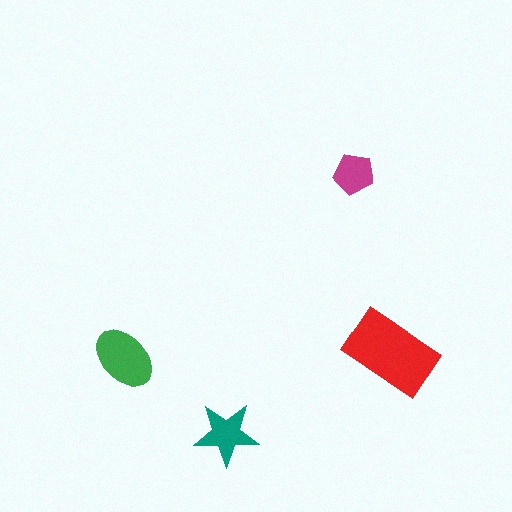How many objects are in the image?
There are 4 objects in the image.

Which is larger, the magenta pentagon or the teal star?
The teal star.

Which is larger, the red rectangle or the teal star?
The red rectangle.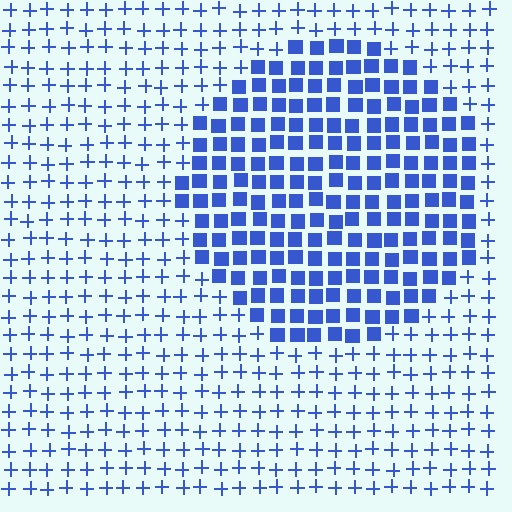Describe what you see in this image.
The image is filled with small blue elements arranged in a uniform grid. A circle-shaped region contains squares, while the surrounding area contains plus signs. The boundary is defined purely by the change in element shape.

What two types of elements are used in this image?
The image uses squares inside the circle region and plus signs outside it.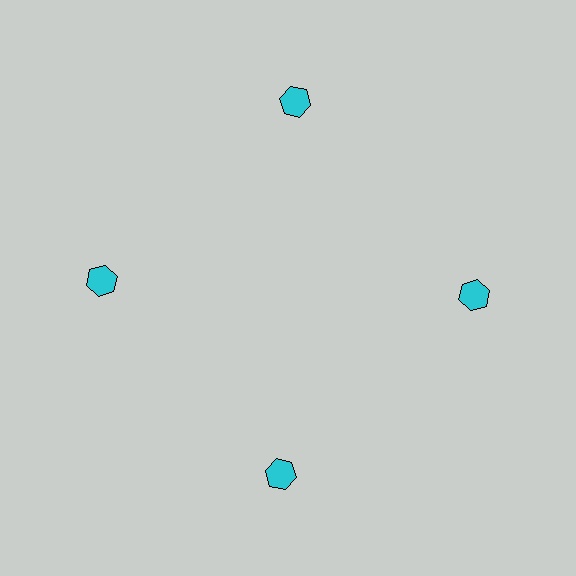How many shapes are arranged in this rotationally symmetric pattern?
There are 4 shapes, arranged in 4 groups of 1.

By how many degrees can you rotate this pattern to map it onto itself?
The pattern maps onto itself every 90 degrees of rotation.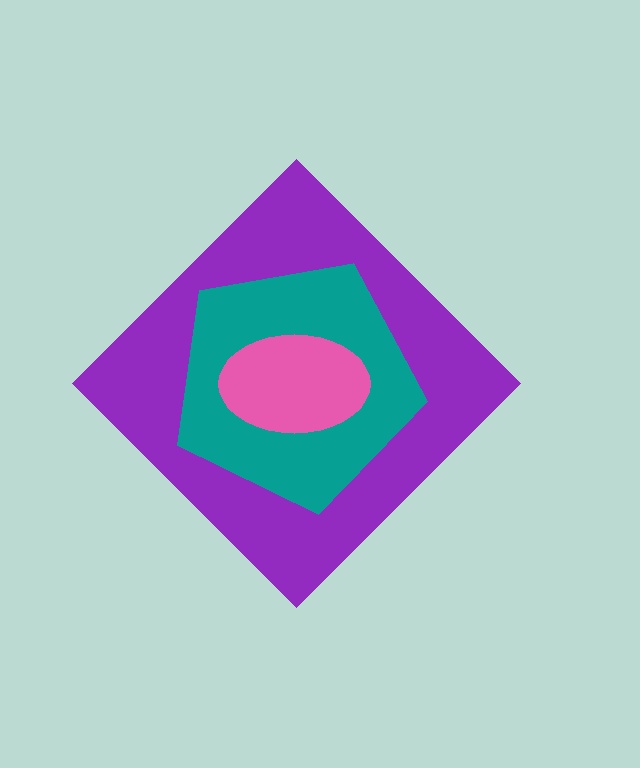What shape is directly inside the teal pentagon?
The pink ellipse.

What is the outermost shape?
The purple diamond.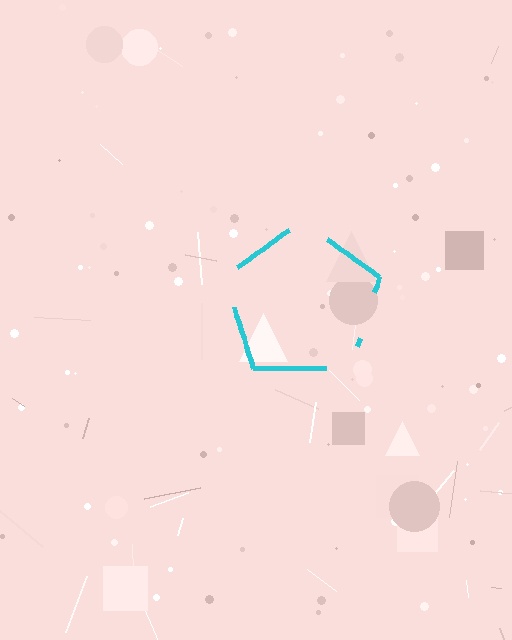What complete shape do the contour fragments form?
The contour fragments form a pentagon.